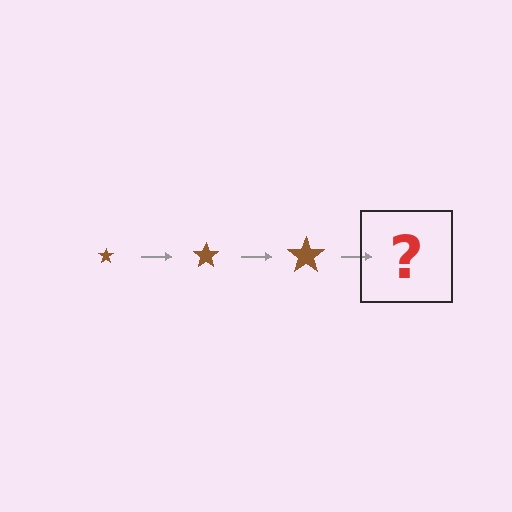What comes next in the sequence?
The next element should be a brown star, larger than the previous one.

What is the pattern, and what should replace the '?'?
The pattern is that the star gets progressively larger each step. The '?' should be a brown star, larger than the previous one.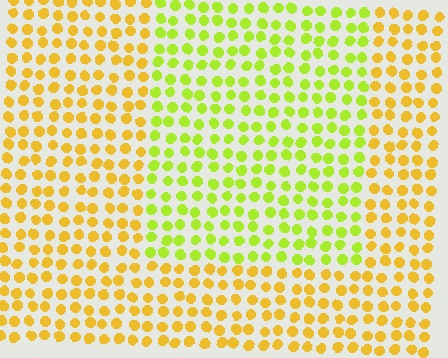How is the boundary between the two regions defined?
The boundary is defined purely by a slight shift in hue (about 37 degrees). Spacing, size, and orientation are identical on both sides.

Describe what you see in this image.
The image is filled with small yellow elements in a uniform arrangement. A rectangle-shaped region is visible where the elements are tinted to a slightly different hue, forming a subtle color boundary.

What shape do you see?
I see a rectangle.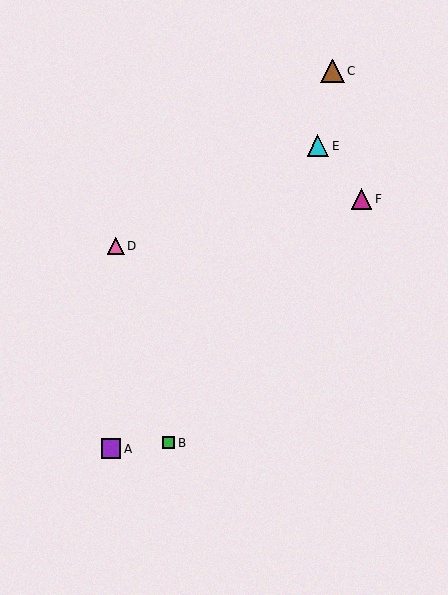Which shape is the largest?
The brown triangle (labeled C) is the largest.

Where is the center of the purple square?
The center of the purple square is at (111, 449).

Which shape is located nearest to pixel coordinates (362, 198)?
The magenta triangle (labeled F) at (362, 199) is nearest to that location.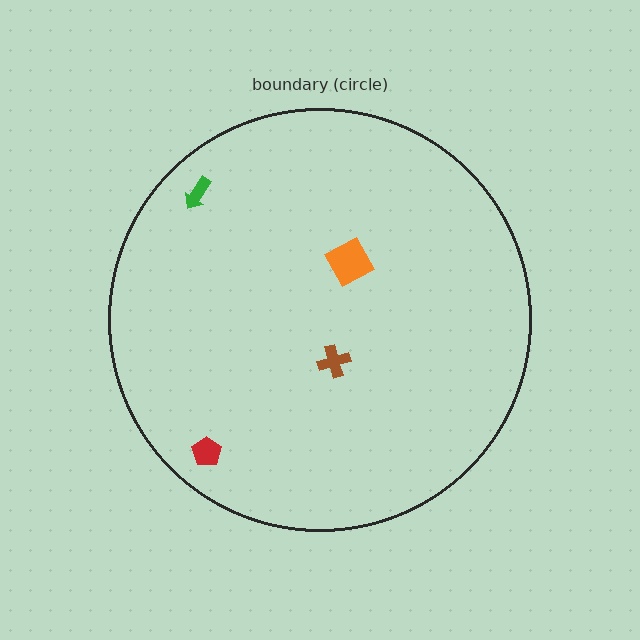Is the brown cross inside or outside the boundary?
Inside.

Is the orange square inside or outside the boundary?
Inside.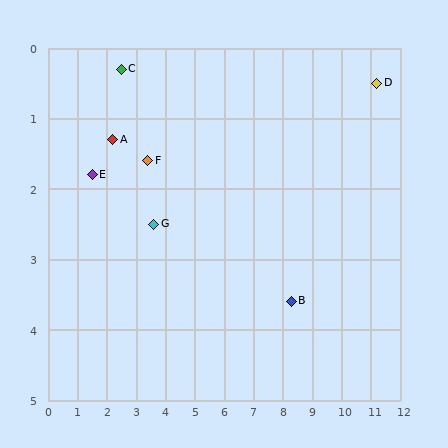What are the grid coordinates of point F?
Point F is at approximately (3.4, 1.6).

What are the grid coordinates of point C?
Point C is at approximately (2.5, 0.3).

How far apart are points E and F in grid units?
Points E and F are about 1.9 grid units apart.